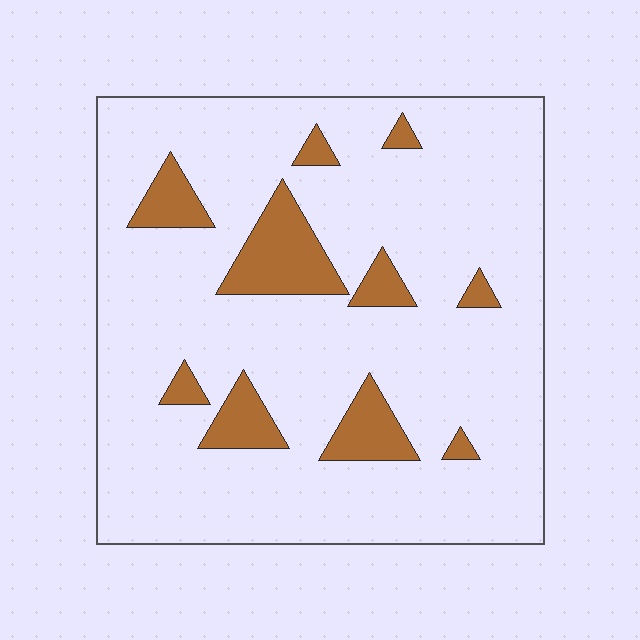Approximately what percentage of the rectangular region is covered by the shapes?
Approximately 15%.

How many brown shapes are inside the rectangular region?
10.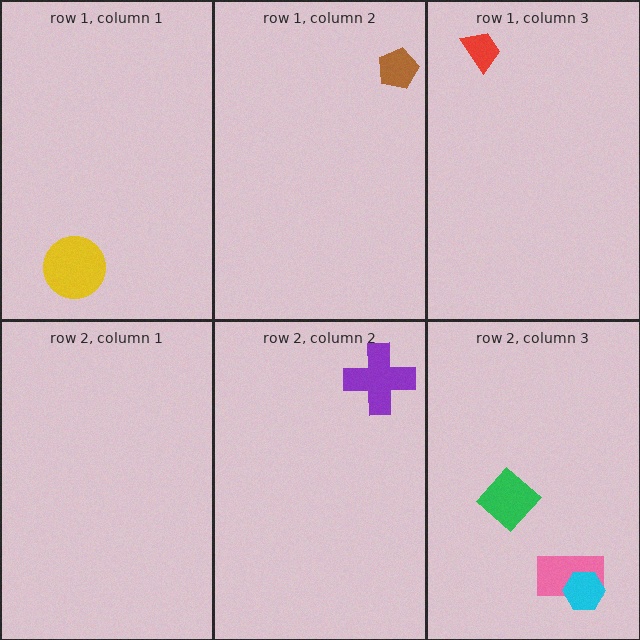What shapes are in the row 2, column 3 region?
The pink rectangle, the green diamond, the cyan hexagon.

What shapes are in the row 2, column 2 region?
The purple cross.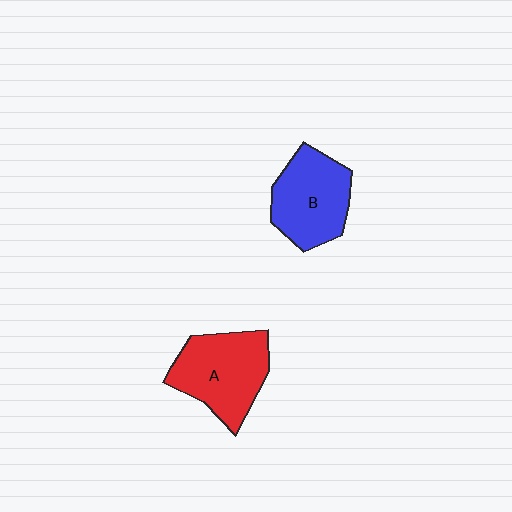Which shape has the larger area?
Shape A (red).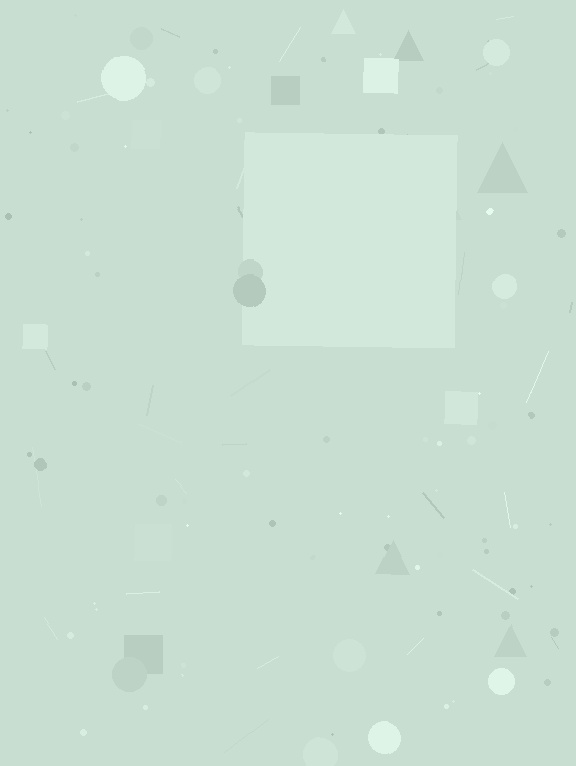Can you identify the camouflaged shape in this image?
The camouflaged shape is a square.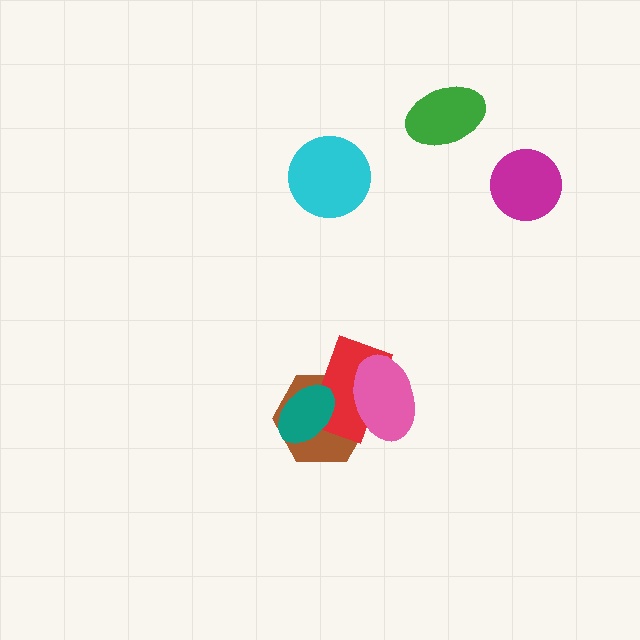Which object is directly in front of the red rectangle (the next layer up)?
The pink ellipse is directly in front of the red rectangle.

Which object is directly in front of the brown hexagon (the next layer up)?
The red rectangle is directly in front of the brown hexagon.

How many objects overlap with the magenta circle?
0 objects overlap with the magenta circle.